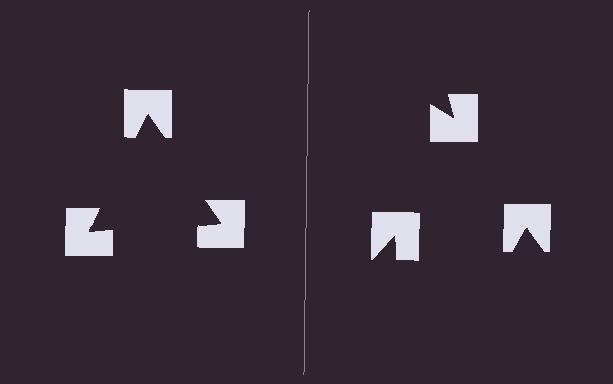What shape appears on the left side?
An illusory triangle.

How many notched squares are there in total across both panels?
6 — 3 on each side.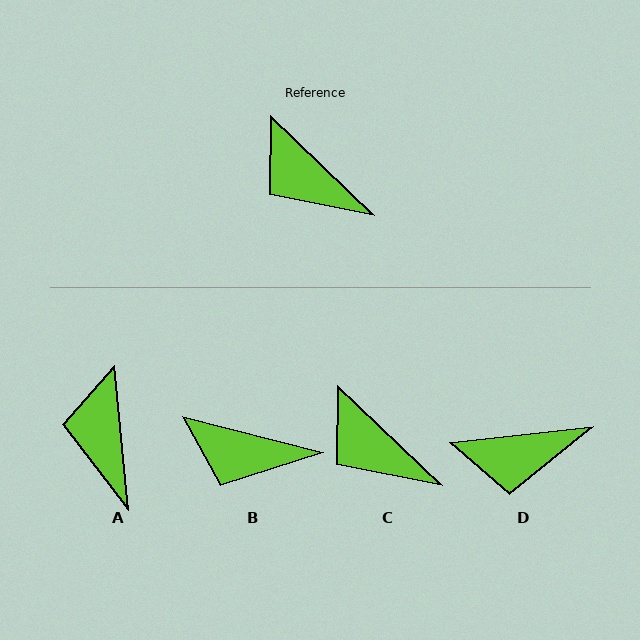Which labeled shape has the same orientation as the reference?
C.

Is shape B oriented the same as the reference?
No, it is off by about 29 degrees.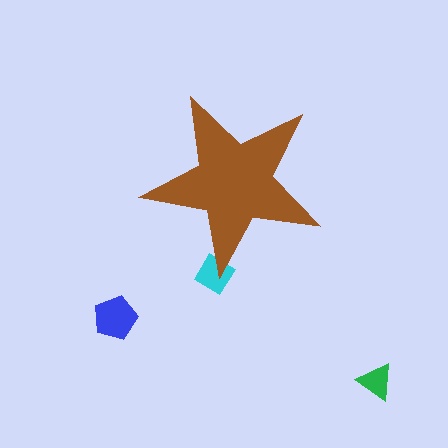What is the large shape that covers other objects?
A brown star.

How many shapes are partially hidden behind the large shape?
1 shape is partially hidden.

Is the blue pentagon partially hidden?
No, the blue pentagon is fully visible.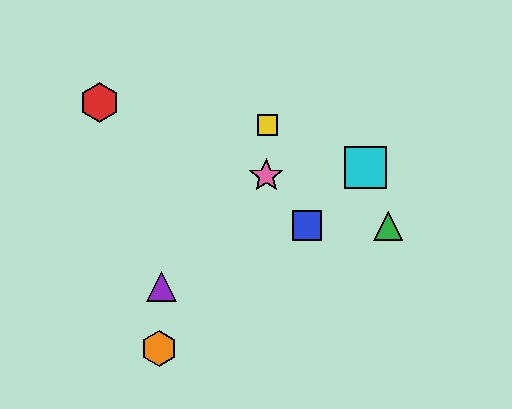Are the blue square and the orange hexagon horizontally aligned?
No, the blue square is at y≈226 and the orange hexagon is at y≈348.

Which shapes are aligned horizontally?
The blue square, the green triangle are aligned horizontally.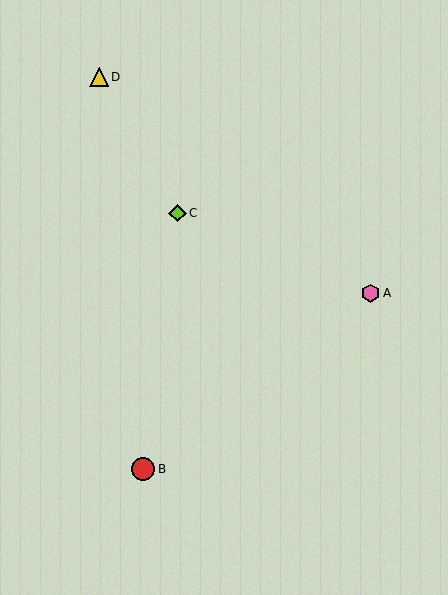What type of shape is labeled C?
Shape C is a lime diamond.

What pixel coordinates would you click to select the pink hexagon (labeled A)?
Click at (371, 293) to select the pink hexagon A.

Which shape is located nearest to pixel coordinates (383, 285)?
The pink hexagon (labeled A) at (371, 293) is nearest to that location.